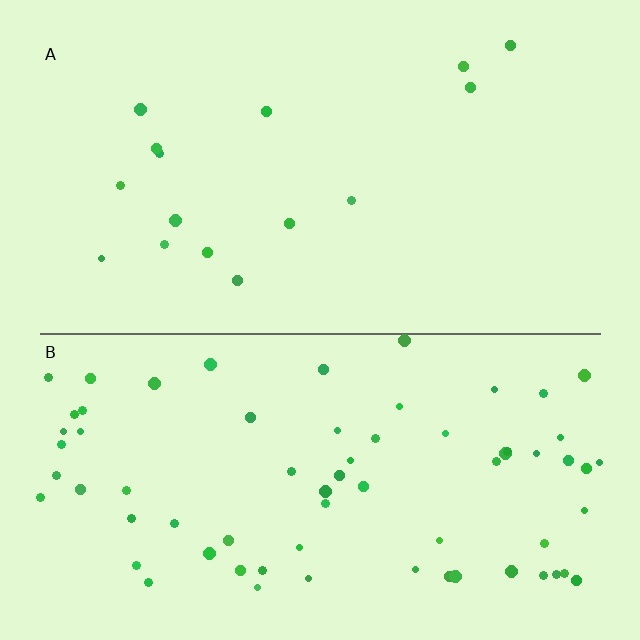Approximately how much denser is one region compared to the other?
Approximately 4.3× — region B over region A.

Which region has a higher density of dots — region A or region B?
B (the bottom).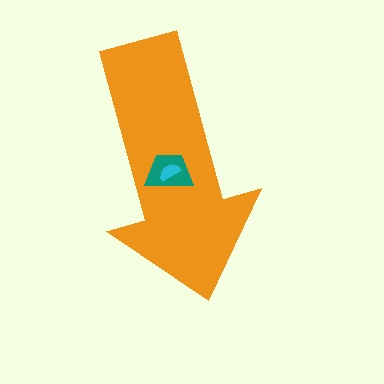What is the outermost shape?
The orange arrow.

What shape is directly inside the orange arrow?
The teal trapezoid.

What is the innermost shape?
The cyan semicircle.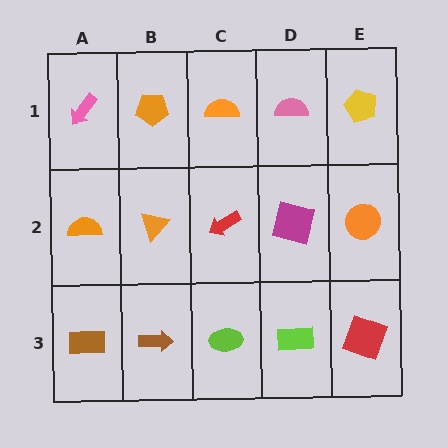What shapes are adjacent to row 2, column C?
An orange semicircle (row 1, column C), a lime ellipse (row 3, column C), an orange triangle (row 2, column B), a magenta square (row 2, column D).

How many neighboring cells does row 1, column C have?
3.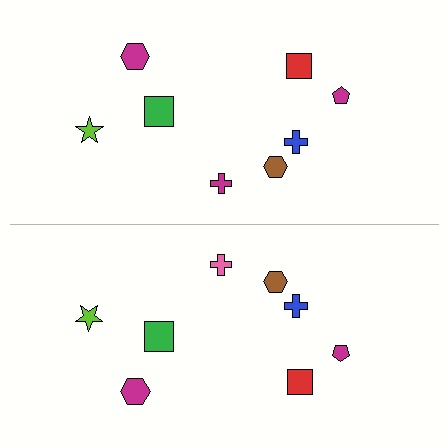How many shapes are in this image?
There are 16 shapes in this image.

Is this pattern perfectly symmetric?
No, the pattern is not perfectly symmetric. The pink cross on the bottom side breaks the symmetry — its mirror counterpart is magenta.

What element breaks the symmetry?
The pink cross on the bottom side breaks the symmetry — its mirror counterpart is magenta.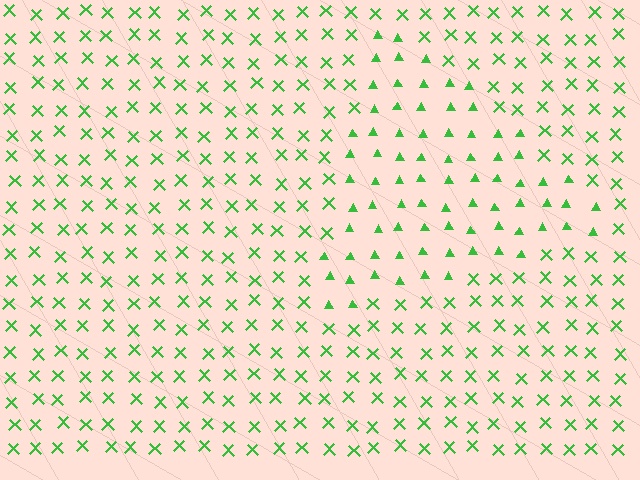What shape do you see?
I see a triangle.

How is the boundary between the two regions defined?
The boundary is defined by a change in element shape: triangles inside vs. X marks outside. All elements share the same color and spacing.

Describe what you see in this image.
The image is filled with small green elements arranged in a uniform grid. A triangle-shaped region contains triangles, while the surrounding area contains X marks. The boundary is defined purely by the change in element shape.